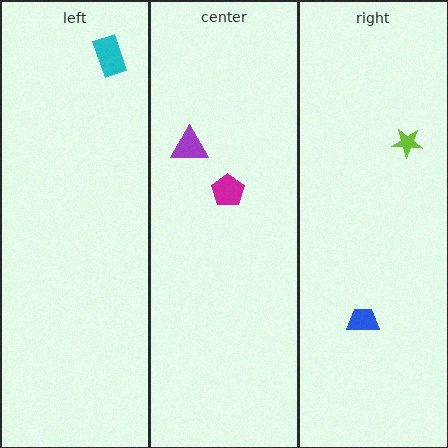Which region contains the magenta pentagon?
The center region.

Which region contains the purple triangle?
The center region.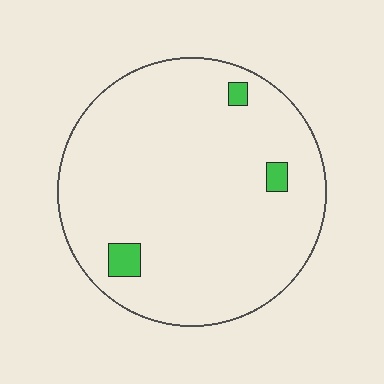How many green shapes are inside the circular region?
3.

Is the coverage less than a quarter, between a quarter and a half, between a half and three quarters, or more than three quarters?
Less than a quarter.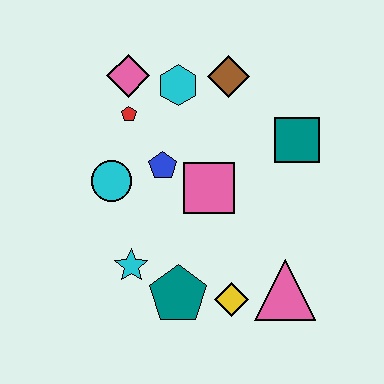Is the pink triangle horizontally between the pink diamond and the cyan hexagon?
No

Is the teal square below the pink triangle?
No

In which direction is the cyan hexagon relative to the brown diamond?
The cyan hexagon is to the left of the brown diamond.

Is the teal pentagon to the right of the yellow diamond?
No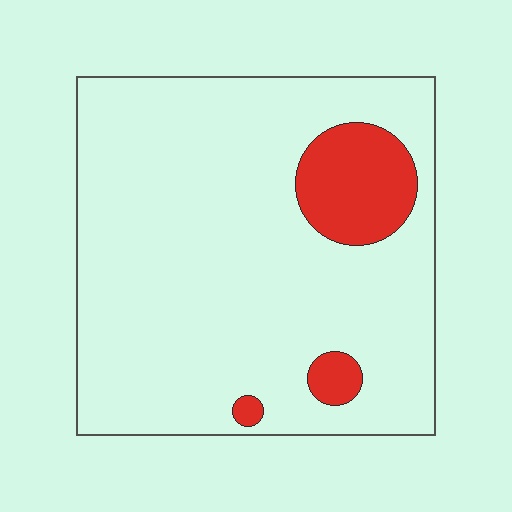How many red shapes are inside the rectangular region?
3.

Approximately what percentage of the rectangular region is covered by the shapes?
Approximately 10%.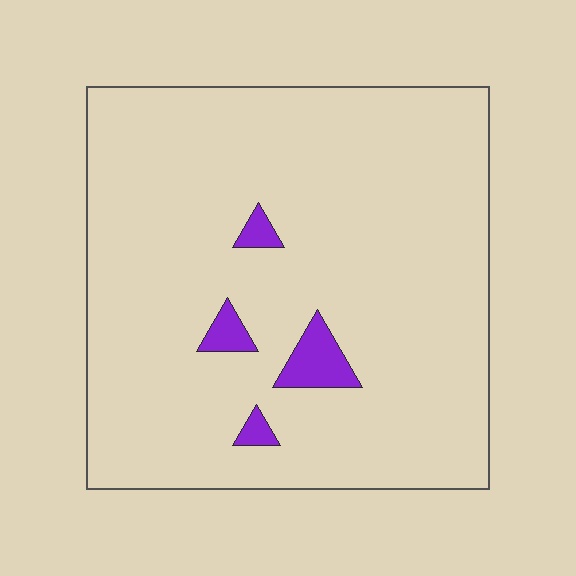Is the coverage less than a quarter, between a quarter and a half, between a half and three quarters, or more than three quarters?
Less than a quarter.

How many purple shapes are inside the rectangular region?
4.